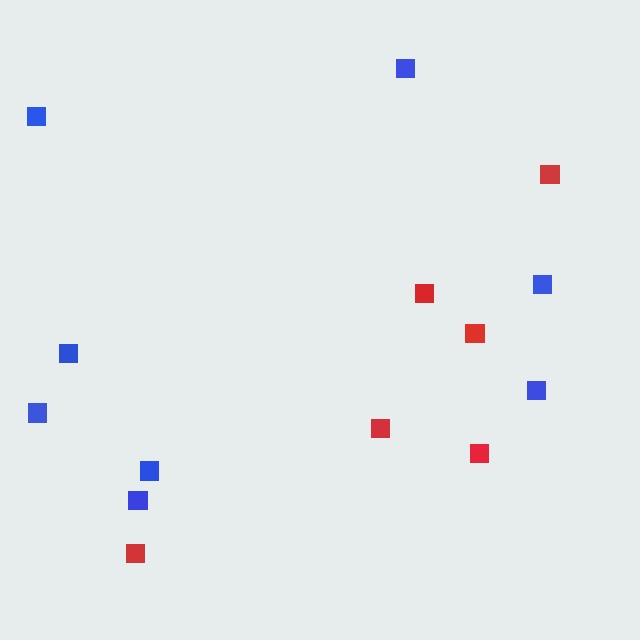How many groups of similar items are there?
There are 2 groups: one group of red squares (6) and one group of blue squares (8).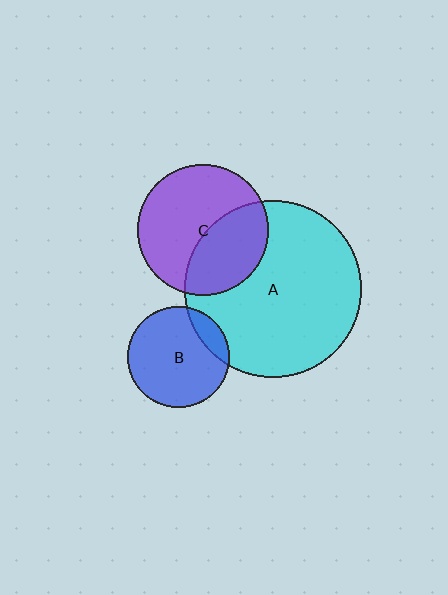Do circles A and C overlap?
Yes.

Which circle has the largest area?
Circle A (cyan).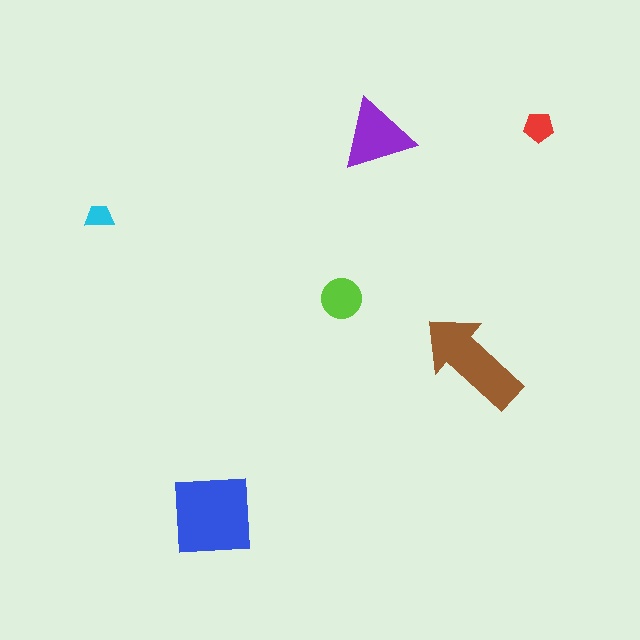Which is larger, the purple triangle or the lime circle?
The purple triangle.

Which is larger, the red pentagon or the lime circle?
The lime circle.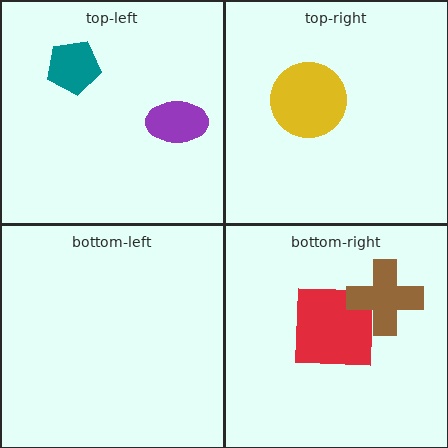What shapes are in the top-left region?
The teal pentagon, the purple ellipse.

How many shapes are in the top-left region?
2.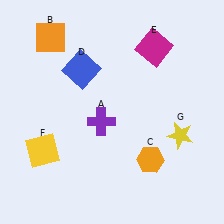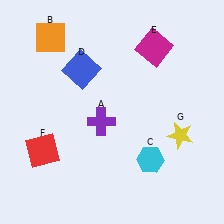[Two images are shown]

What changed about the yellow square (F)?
In Image 1, F is yellow. In Image 2, it changed to red.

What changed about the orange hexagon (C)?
In Image 1, C is orange. In Image 2, it changed to cyan.